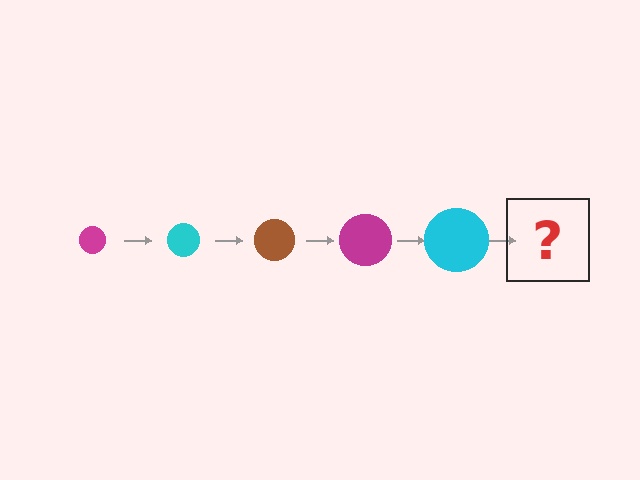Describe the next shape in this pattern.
It should be a brown circle, larger than the previous one.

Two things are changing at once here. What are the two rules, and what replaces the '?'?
The two rules are that the circle grows larger each step and the color cycles through magenta, cyan, and brown. The '?' should be a brown circle, larger than the previous one.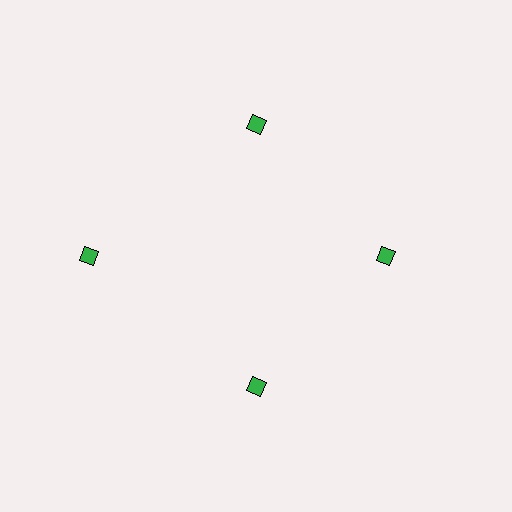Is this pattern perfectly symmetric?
No. The 4 green diamonds are arranged in a ring, but one element near the 9 o'clock position is pushed outward from the center, breaking the 4-fold rotational symmetry.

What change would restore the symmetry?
The symmetry would be restored by moving it inward, back onto the ring so that all 4 diamonds sit at equal angles and equal distance from the center.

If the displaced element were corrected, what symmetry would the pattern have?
It would have 4-fold rotational symmetry — the pattern would map onto itself every 90 degrees.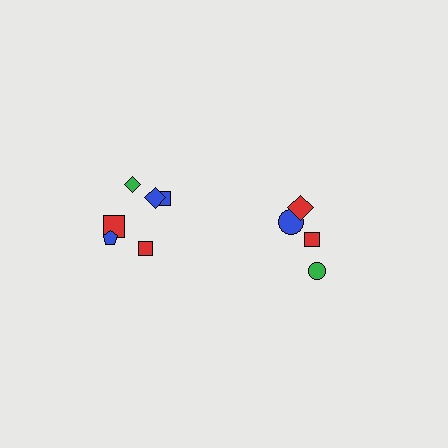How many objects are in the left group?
There are 6 objects.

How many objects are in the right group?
There are 4 objects.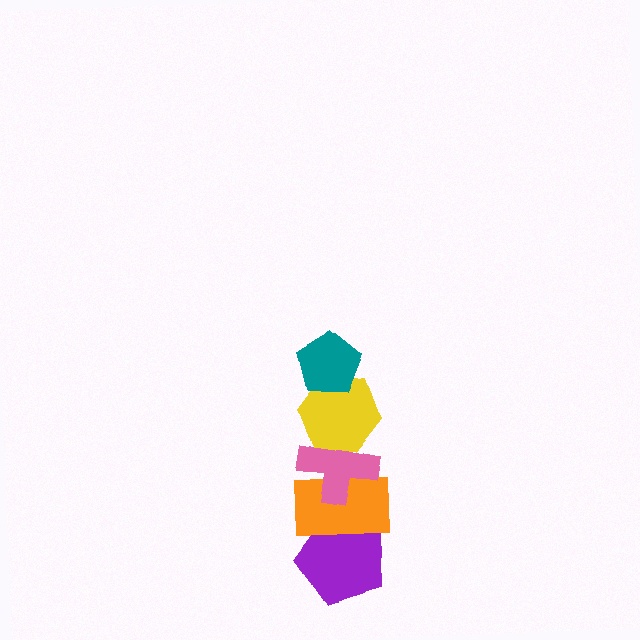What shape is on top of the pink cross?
The yellow hexagon is on top of the pink cross.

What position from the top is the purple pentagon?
The purple pentagon is 5th from the top.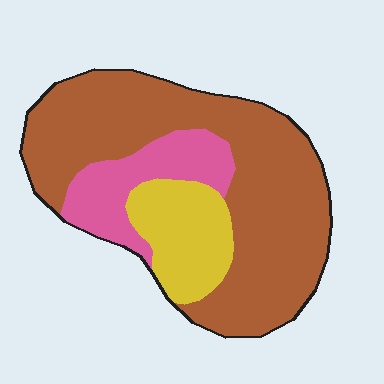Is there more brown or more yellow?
Brown.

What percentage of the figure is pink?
Pink covers roughly 15% of the figure.